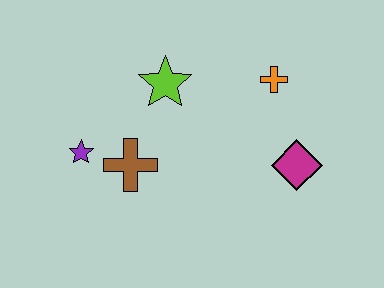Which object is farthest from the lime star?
The magenta diamond is farthest from the lime star.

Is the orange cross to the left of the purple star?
No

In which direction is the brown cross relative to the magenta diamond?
The brown cross is to the left of the magenta diamond.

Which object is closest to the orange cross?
The magenta diamond is closest to the orange cross.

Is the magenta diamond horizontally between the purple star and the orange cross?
No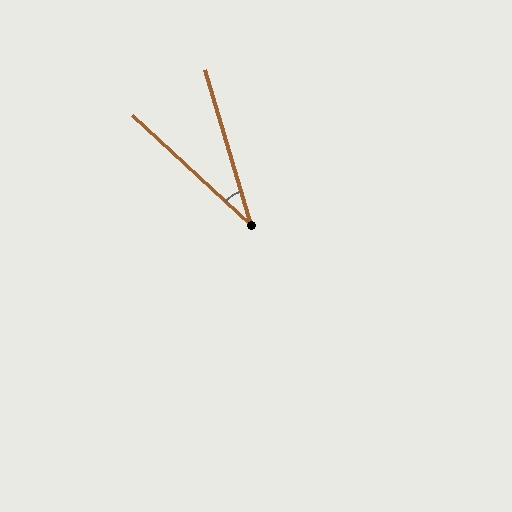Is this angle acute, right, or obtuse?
It is acute.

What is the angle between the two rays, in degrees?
Approximately 31 degrees.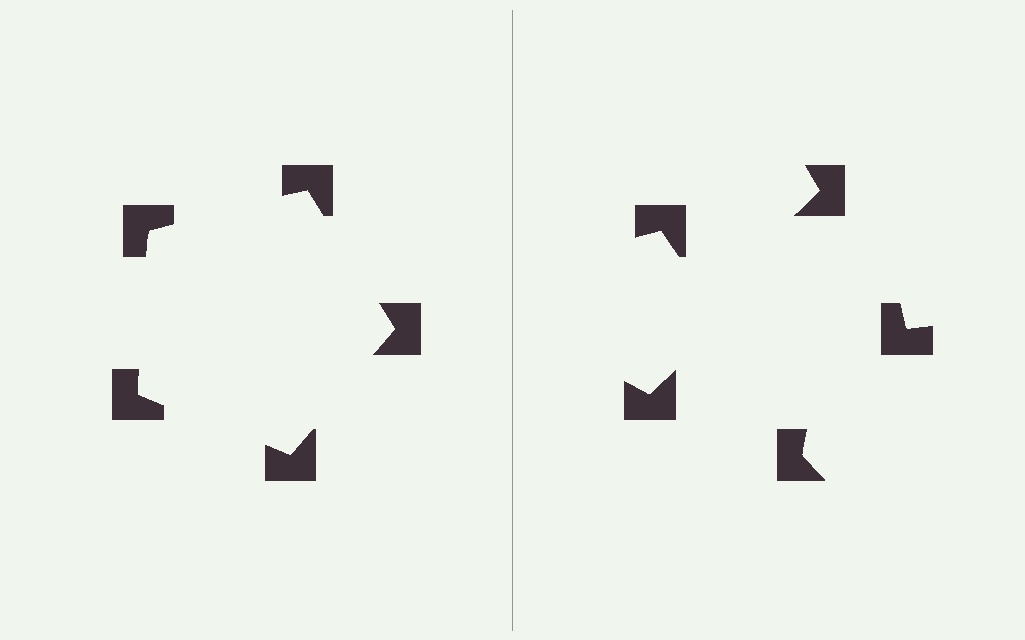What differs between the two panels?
The notched squares are positioned identically on both sides; only the wedge orientations differ. On the left they align to a pentagon; on the right they are misaligned.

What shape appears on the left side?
An illusory pentagon.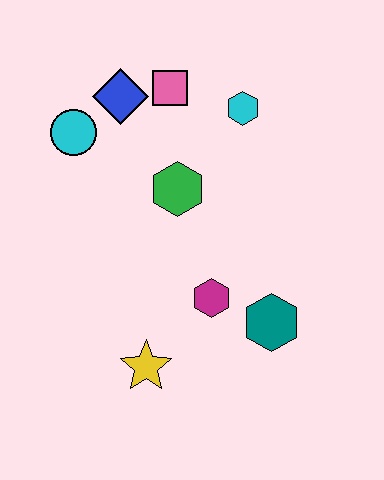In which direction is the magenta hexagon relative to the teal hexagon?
The magenta hexagon is to the left of the teal hexagon.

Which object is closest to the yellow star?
The magenta hexagon is closest to the yellow star.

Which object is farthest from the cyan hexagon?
The yellow star is farthest from the cyan hexagon.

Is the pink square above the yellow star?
Yes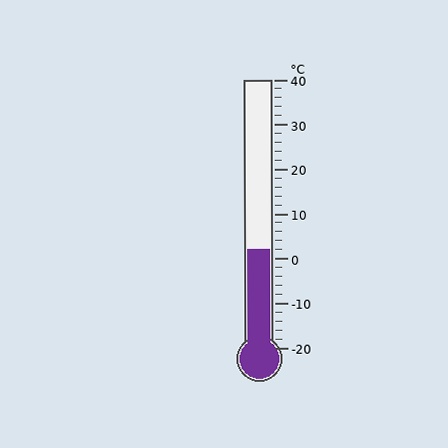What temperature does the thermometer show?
The thermometer shows approximately 2°C.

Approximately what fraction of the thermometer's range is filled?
The thermometer is filled to approximately 35% of its range.